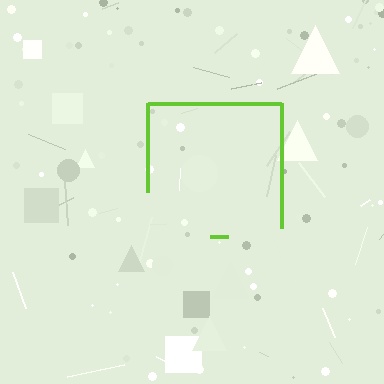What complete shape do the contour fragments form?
The contour fragments form a square.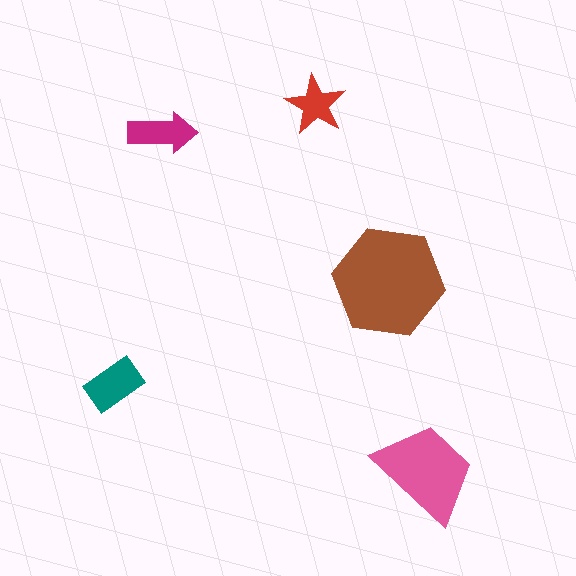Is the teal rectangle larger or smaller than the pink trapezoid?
Smaller.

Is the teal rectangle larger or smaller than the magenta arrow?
Larger.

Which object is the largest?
The brown hexagon.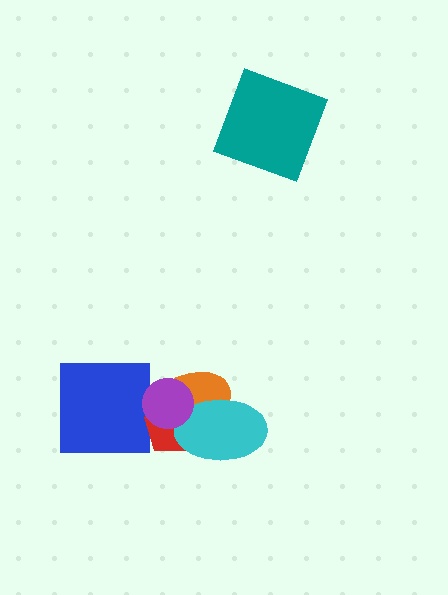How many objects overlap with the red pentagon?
3 objects overlap with the red pentagon.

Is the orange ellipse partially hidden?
Yes, it is partially covered by another shape.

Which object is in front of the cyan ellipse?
The purple circle is in front of the cyan ellipse.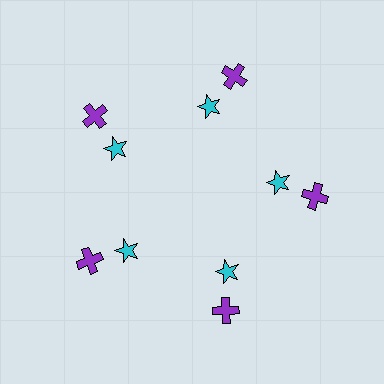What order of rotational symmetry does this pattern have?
This pattern has 5-fold rotational symmetry.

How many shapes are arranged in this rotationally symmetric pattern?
There are 10 shapes, arranged in 5 groups of 2.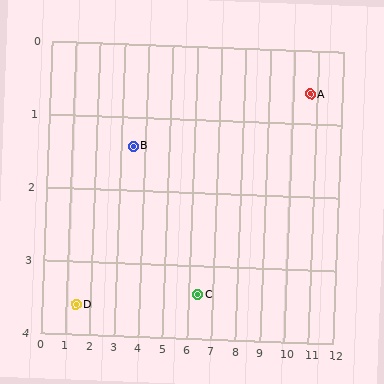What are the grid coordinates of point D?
Point D is at approximately (1.4, 3.6).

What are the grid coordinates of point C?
Point C is at approximately (6.4, 3.4).